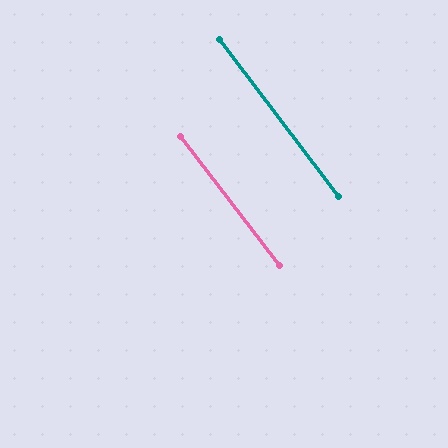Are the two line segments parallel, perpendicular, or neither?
Parallel — their directions differ by only 0.4°.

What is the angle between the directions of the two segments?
Approximately 0 degrees.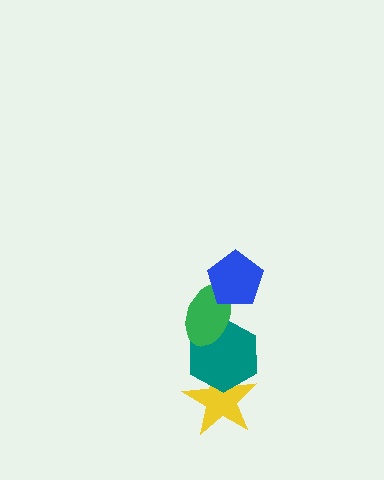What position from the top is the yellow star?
The yellow star is 4th from the top.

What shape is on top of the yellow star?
The teal hexagon is on top of the yellow star.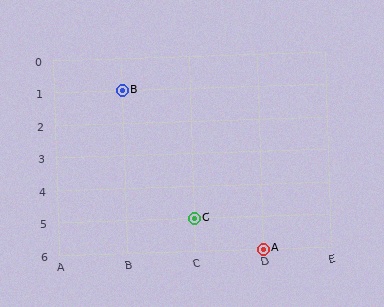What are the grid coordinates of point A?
Point A is at grid coordinates (D, 6).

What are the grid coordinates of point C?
Point C is at grid coordinates (C, 5).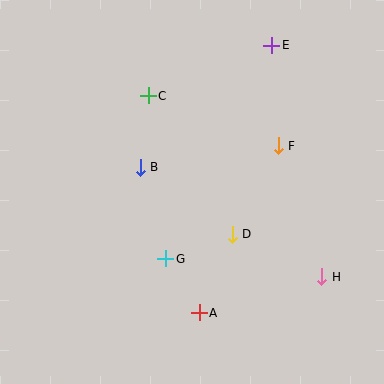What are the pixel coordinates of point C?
Point C is at (148, 96).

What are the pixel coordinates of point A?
Point A is at (199, 313).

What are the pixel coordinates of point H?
Point H is at (322, 277).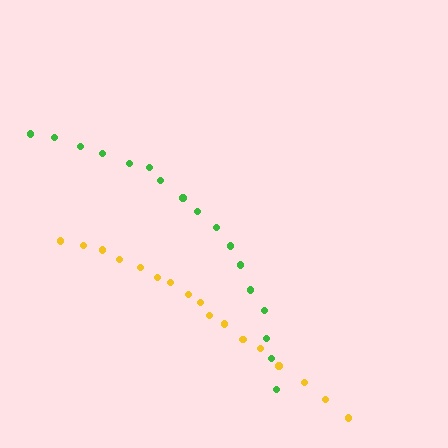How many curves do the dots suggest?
There are 2 distinct paths.